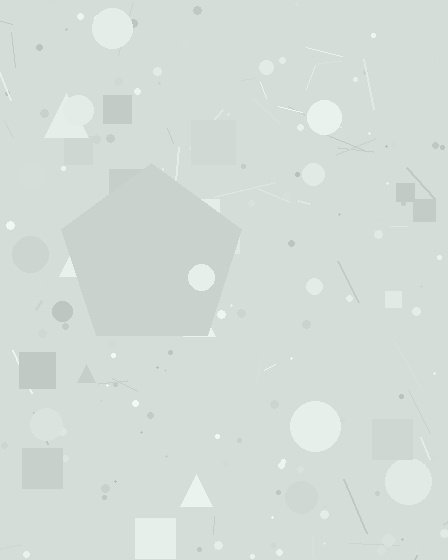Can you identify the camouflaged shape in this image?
The camouflaged shape is a pentagon.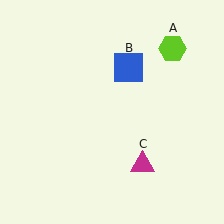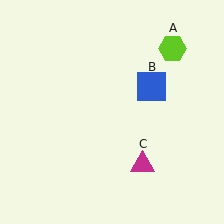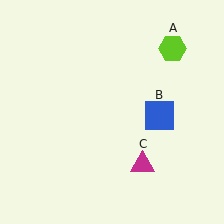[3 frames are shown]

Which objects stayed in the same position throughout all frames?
Lime hexagon (object A) and magenta triangle (object C) remained stationary.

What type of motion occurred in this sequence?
The blue square (object B) rotated clockwise around the center of the scene.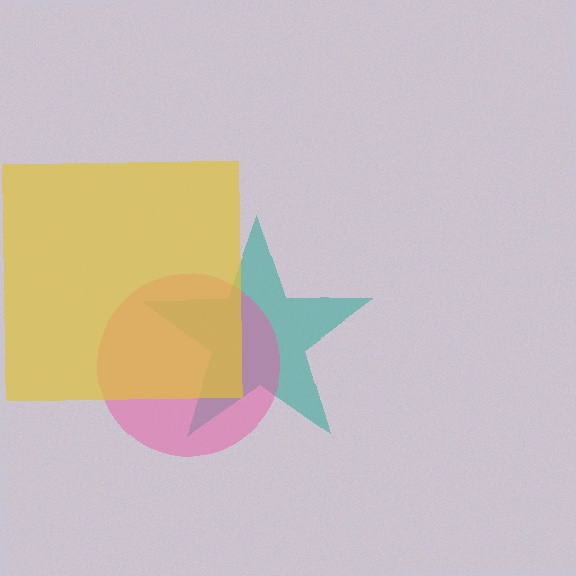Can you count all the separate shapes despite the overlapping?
Yes, there are 3 separate shapes.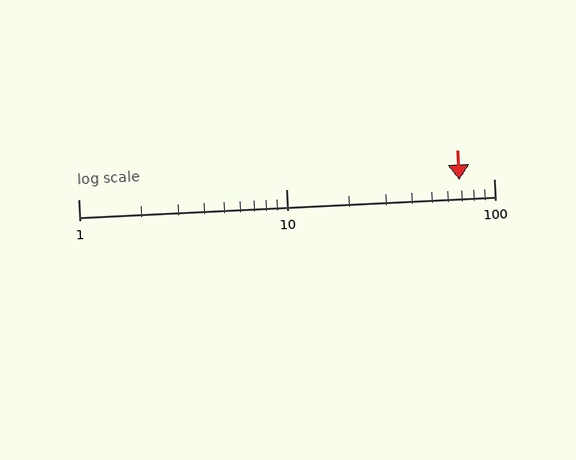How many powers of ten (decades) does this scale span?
The scale spans 2 decades, from 1 to 100.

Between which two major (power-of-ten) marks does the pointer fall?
The pointer is between 10 and 100.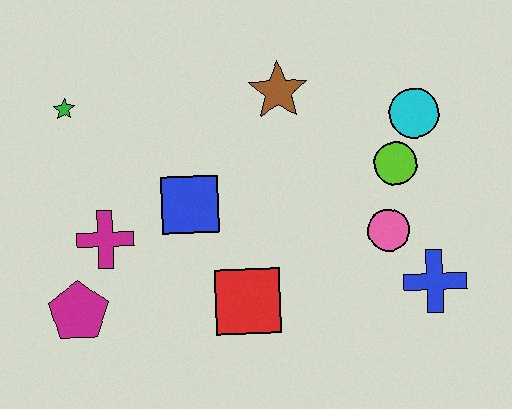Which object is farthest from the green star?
The blue cross is farthest from the green star.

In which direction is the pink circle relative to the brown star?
The pink circle is below the brown star.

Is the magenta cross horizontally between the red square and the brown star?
No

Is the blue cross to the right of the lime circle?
Yes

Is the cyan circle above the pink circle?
Yes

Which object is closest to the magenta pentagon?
The magenta cross is closest to the magenta pentagon.